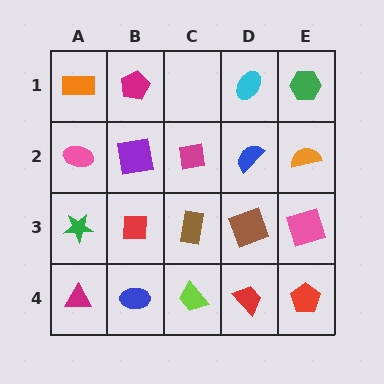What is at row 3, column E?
A pink square.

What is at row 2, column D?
A blue semicircle.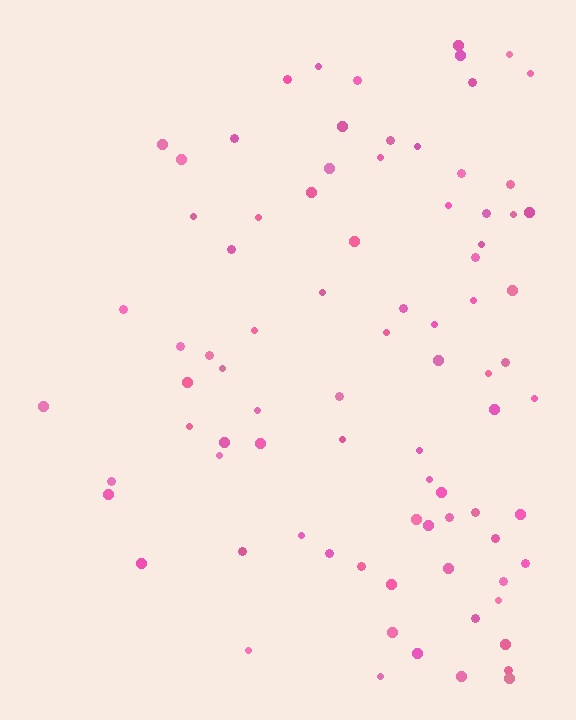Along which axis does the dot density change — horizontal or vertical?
Horizontal.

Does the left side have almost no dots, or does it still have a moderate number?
Still a moderate number, just noticeably fewer than the right.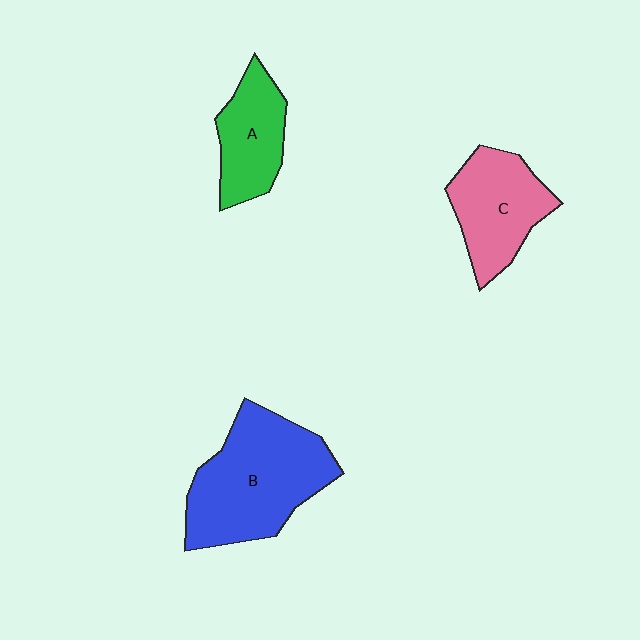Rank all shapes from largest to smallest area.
From largest to smallest: B (blue), C (pink), A (green).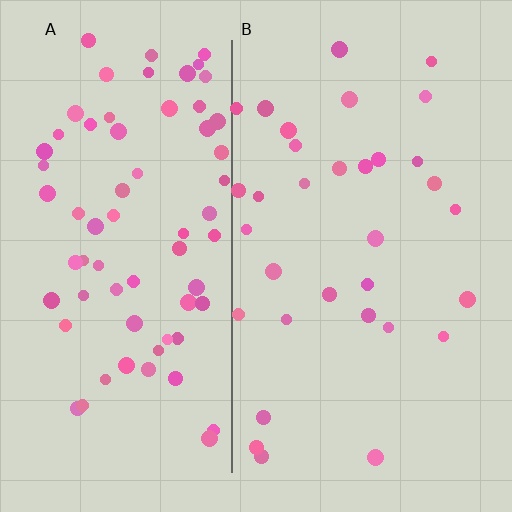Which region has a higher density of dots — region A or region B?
A (the left).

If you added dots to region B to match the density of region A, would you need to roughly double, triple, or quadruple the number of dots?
Approximately double.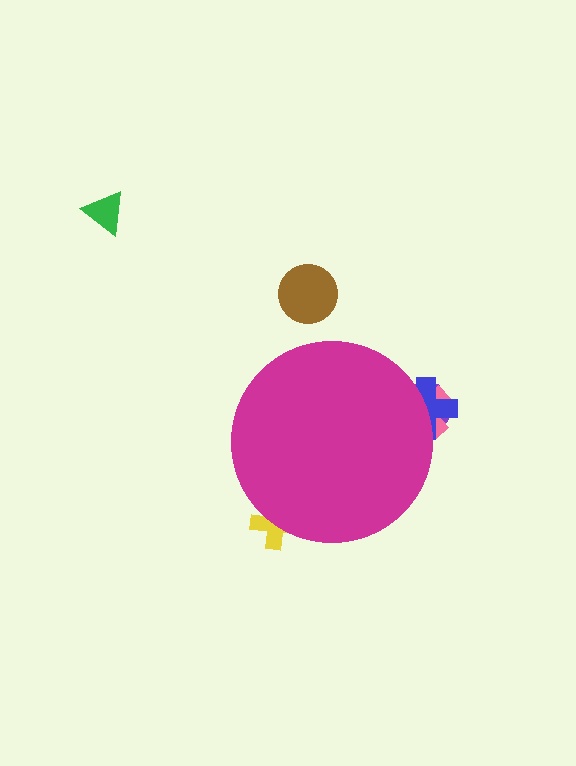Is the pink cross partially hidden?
Yes, the pink cross is partially hidden behind the magenta circle.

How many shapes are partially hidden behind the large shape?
4 shapes are partially hidden.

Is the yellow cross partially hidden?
Yes, the yellow cross is partially hidden behind the magenta circle.